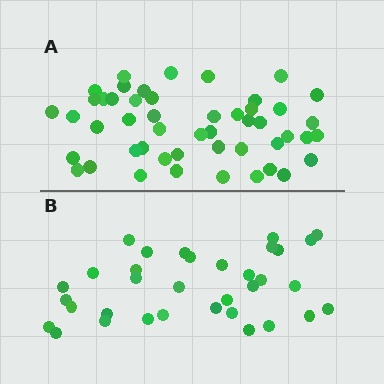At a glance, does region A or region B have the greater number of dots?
Region A (the top region) has more dots.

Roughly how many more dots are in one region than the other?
Region A has approximately 15 more dots than region B.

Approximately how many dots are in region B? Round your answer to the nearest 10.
About 30 dots. (The exact count is 34, which rounds to 30.)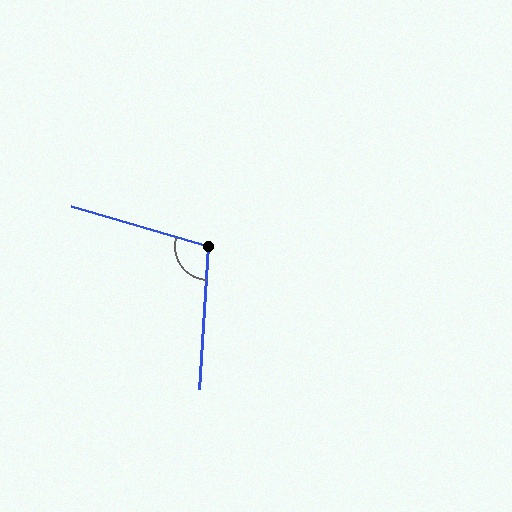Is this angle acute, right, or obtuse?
It is obtuse.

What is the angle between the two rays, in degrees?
Approximately 103 degrees.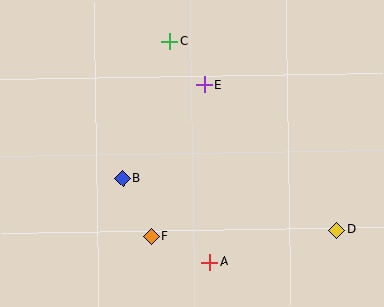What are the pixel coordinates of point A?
Point A is at (209, 262).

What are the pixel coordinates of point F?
Point F is at (151, 236).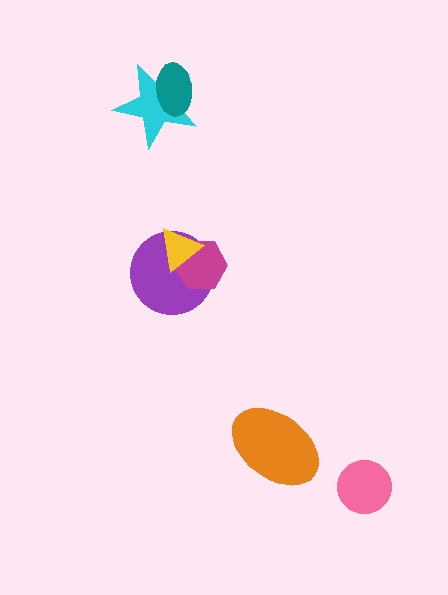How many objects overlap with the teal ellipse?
1 object overlaps with the teal ellipse.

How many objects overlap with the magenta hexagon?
2 objects overlap with the magenta hexagon.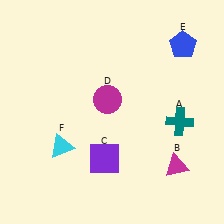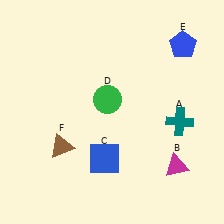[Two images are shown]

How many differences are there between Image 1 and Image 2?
There are 3 differences between the two images.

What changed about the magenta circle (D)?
In Image 1, D is magenta. In Image 2, it changed to green.